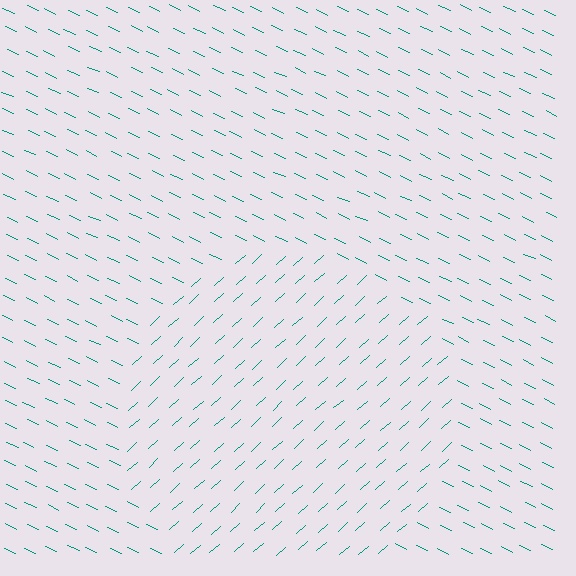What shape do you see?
I see a circle.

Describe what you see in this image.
The image is filled with small teal line segments. A circle region in the image has lines oriented differently from the surrounding lines, creating a visible texture boundary.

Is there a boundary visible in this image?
Yes, there is a texture boundary formed by a change in line orientation.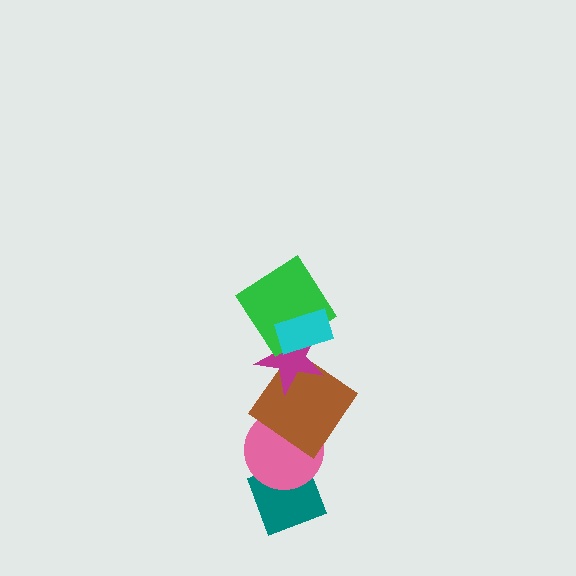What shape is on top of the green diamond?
The cyan rectangle is on top of the green diamond.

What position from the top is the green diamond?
The green diamond is 2nd from the top.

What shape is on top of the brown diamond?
The magenta star is on top of the brown diamond.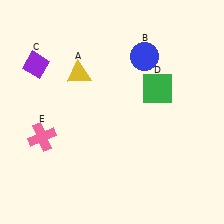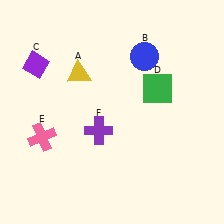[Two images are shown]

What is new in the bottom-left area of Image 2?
A purple cross (F) was added in the bottom-left area of Image 2.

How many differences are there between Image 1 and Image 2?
There is 1 difference between the two images.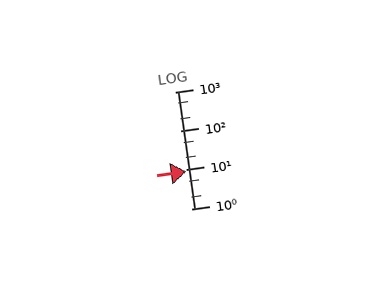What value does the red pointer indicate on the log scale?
The pointer indicates approximately 9.1.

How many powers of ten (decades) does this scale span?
The scale spans 3 decades, from 1 to 1000.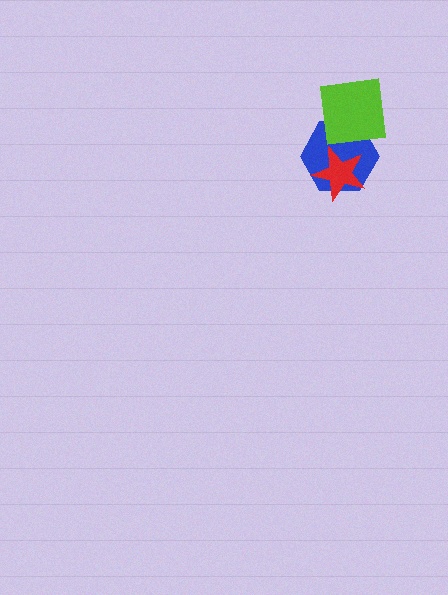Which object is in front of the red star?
The lime square is in front of the red star.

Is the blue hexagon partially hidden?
Yes, it is partially covered by another shape.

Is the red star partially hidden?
Yes, it is partially covered by another shape.